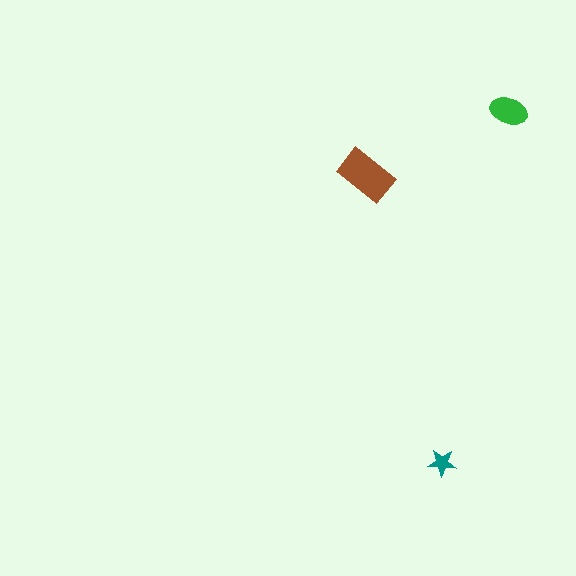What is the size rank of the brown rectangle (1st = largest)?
1st.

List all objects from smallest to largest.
The teal star, the green ellipse, the brown rectangle.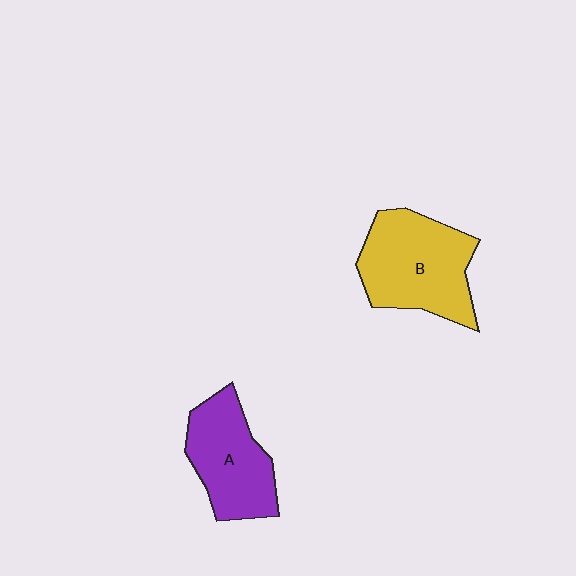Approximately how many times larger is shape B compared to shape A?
Approximately 1.3 times.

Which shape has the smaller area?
Shape A (purple).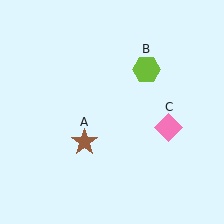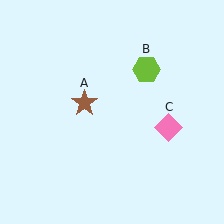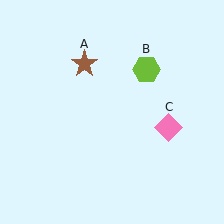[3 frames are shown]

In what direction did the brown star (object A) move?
The brown star (object A) moved up.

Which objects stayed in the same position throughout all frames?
Lime hexagon (object B) and pink diamond (object C) remained stationary.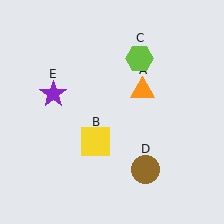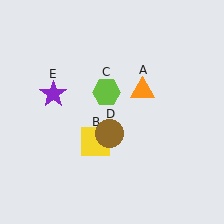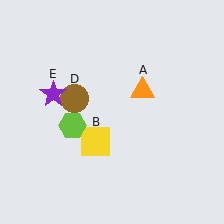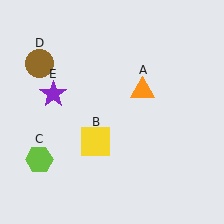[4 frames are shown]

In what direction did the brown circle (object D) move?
The brown circle (object D) moved up and to the left.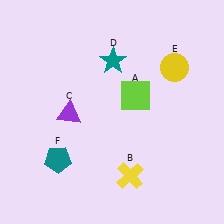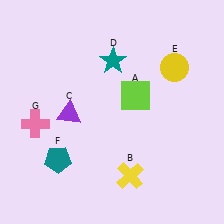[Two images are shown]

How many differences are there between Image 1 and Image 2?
There is 1 difference between the two images.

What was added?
A pink cross (G) was added in Image 2.